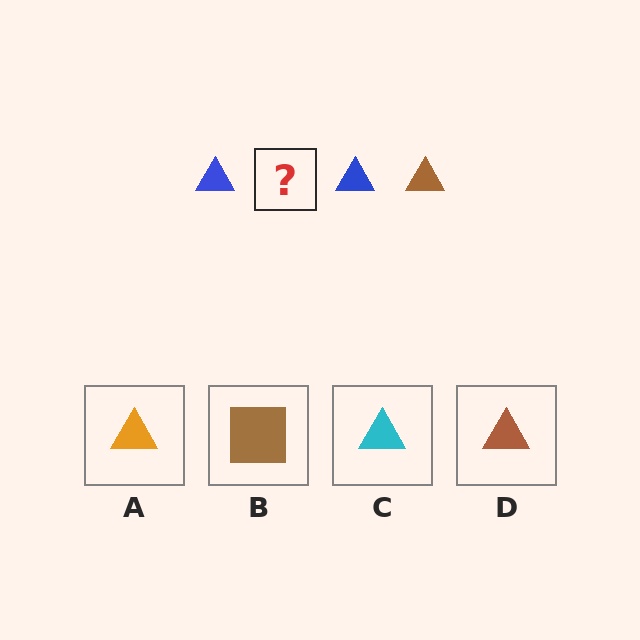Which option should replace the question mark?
Option D.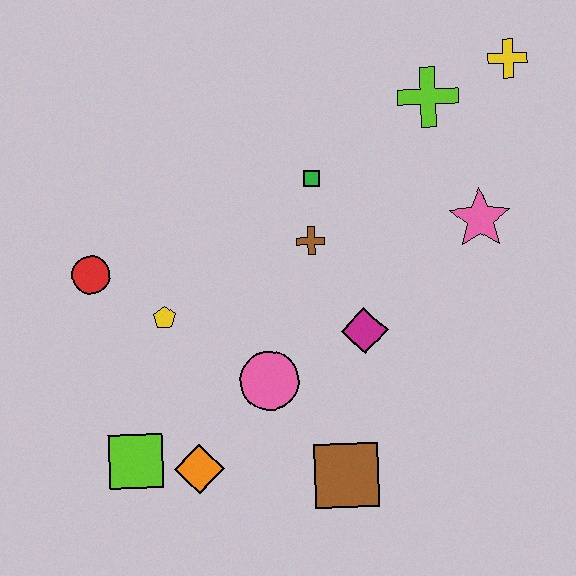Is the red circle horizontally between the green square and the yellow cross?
No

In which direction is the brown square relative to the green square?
The brown square is below the green square.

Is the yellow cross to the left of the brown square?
No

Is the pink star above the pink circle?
Yes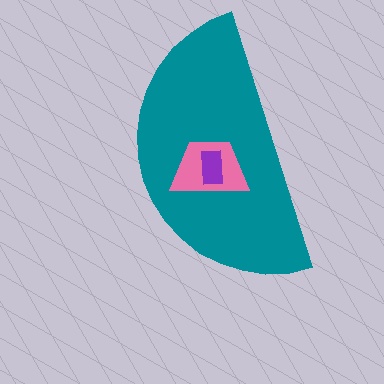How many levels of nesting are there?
3.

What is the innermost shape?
The purple rectangle.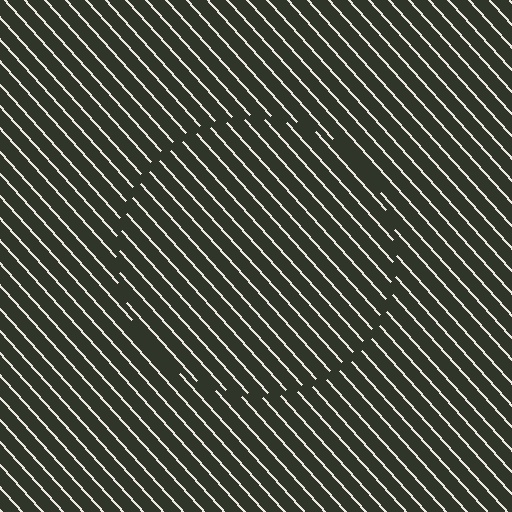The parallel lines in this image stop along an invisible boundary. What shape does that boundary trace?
An illusory circle. The interior of the shape contains the same grating, shifted by half a period — the contour is defined by the phase discontinuity where line-ends from the inner and outer gratings abut.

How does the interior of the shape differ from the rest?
The interior of the shape contains the same grating, shifted by half a period — the contour is defined by the phase discontinuity where line-ends from the inner and outer gratings abut.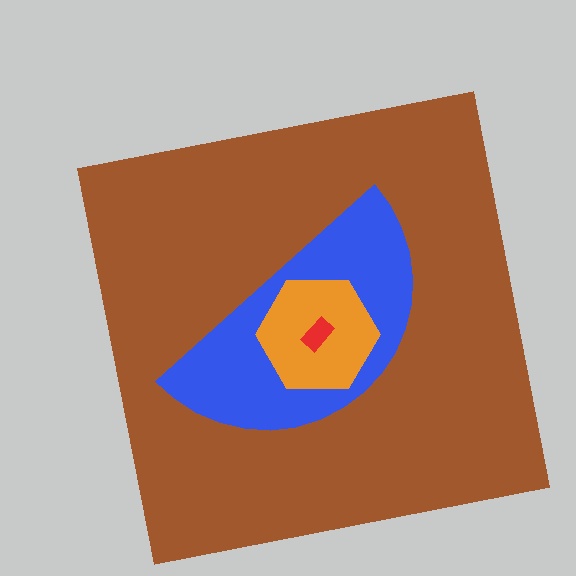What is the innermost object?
The red rectangle.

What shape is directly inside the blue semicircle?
The orange hexagon.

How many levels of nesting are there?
4.